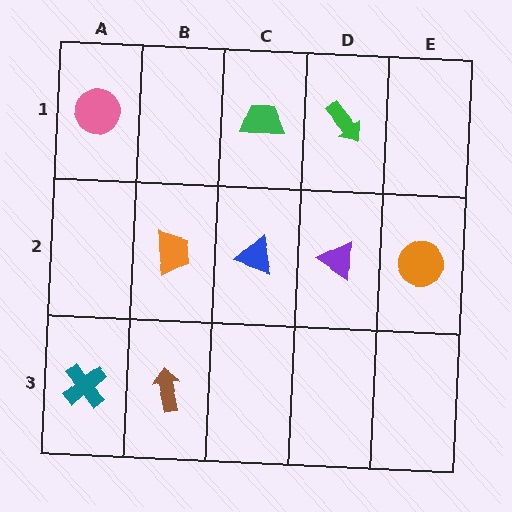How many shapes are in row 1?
3 shapes.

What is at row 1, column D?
A green arrow.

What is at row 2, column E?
An orange circle.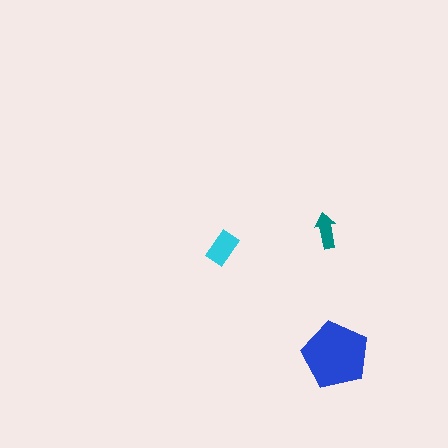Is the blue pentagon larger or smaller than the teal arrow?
Larger.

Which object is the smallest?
The teal arrow.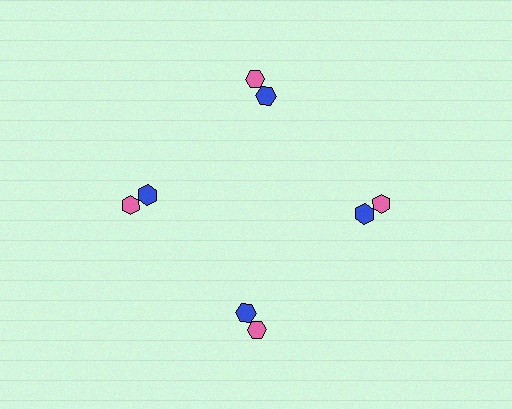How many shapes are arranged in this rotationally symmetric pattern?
There are 8 shapes, arranged in 4 groups of 2.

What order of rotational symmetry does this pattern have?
This pattern has 4-fold rotational symmetry.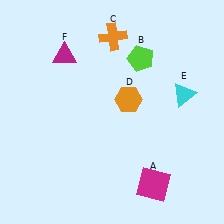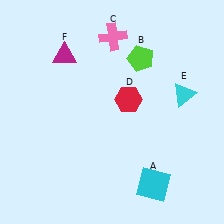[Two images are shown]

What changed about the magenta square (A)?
In Image 1, A is magenta. In Image 2, it changed to cyan.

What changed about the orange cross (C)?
In Image 1, C is orange. In Image 2, it changed to pink.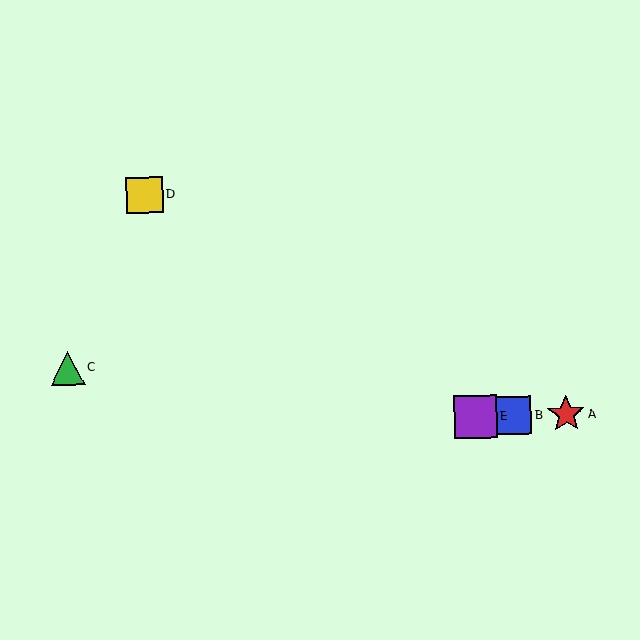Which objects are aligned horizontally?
Objects A, B, E are aligned horizontally.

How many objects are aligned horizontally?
3 objects (A, B, E) are aligned horizontally.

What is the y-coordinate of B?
Object B is at y≈416.